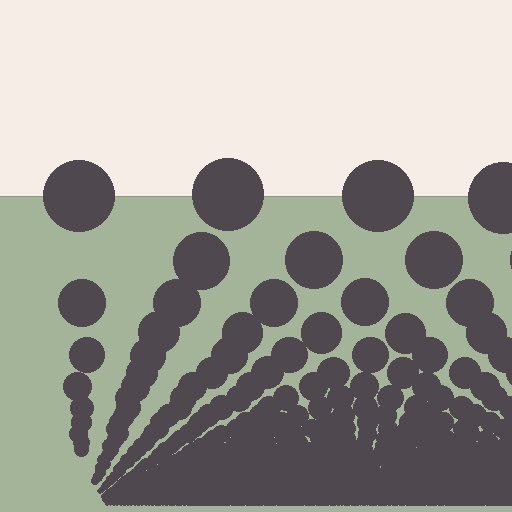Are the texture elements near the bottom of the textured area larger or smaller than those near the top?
Smaller. The gradient is inverted — elements near the bottom are smaller and denser.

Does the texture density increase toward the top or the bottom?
Density increases toward the bottom.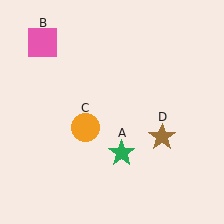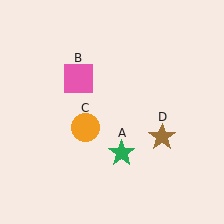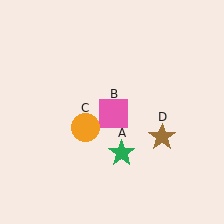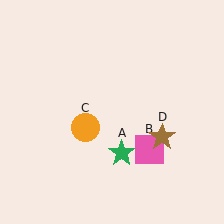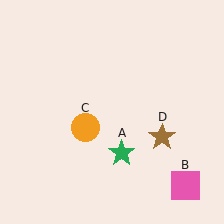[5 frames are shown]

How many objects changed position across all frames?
1 object changed position: pink square (object B).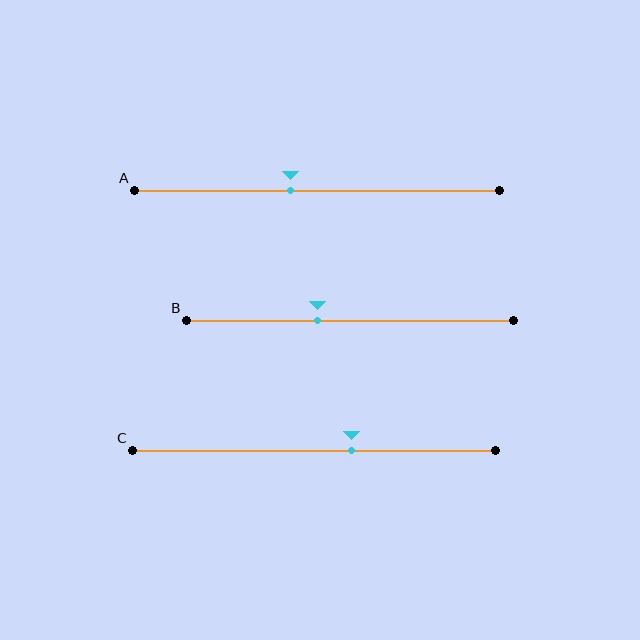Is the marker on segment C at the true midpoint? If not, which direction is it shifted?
No, the marker on segment C is shifted to the right by about 10% of the segment length.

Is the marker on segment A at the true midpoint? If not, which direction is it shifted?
No, the marker on segment A is shifted to the left by about 7% of the segment length.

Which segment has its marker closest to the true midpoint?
Segment A has its marker closest to the true midpoint.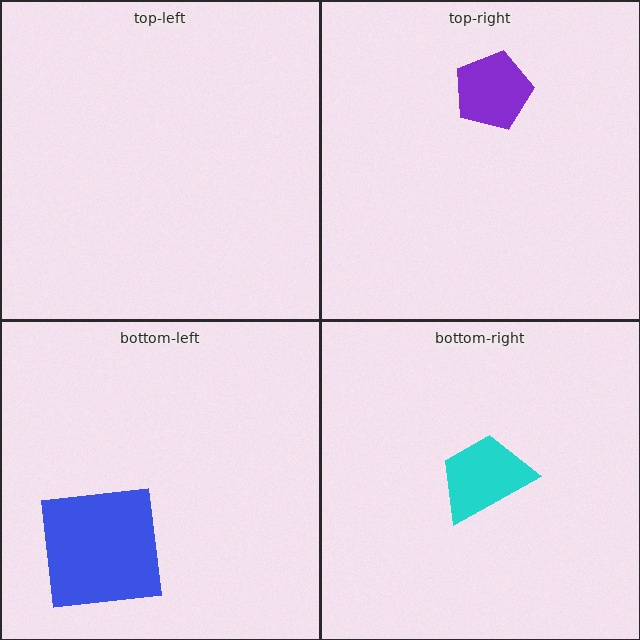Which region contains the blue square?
The bottom-left region.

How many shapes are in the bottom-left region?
1.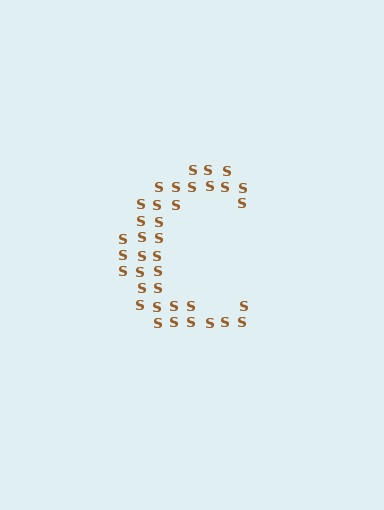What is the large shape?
The large shape is the letter C.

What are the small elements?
The small elements are letter S's.